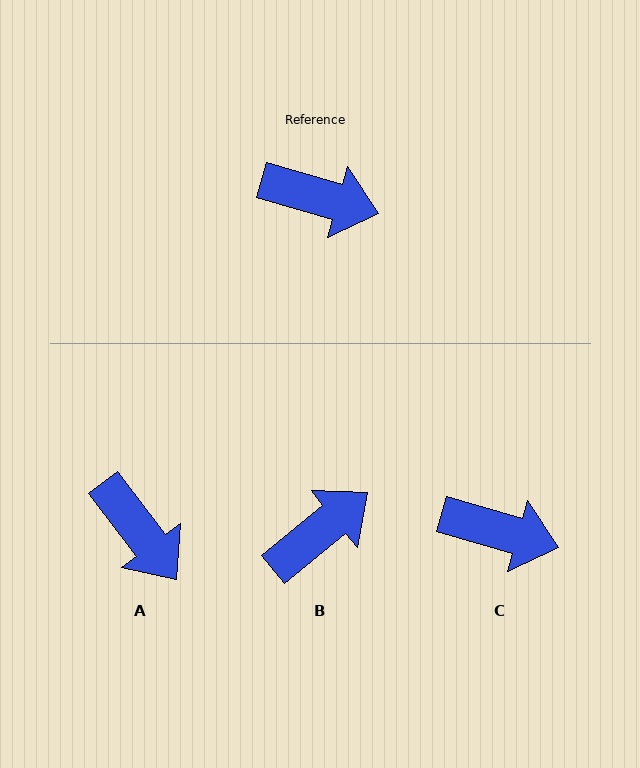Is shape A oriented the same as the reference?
No, it is off by about 37 degrees.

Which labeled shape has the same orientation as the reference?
C.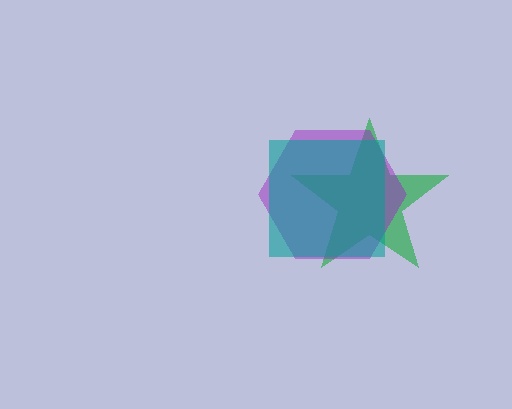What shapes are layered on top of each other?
The layered shapes are: a green star, a purple hexagon, a teal square.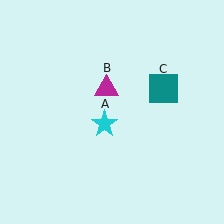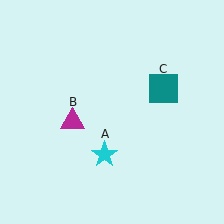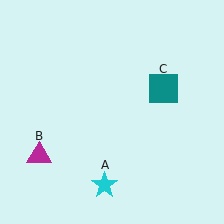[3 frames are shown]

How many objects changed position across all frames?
2 objects changed position: cyan star (object A), magenta triangle (object B).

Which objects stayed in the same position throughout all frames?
Teal square (object C) remained stationary.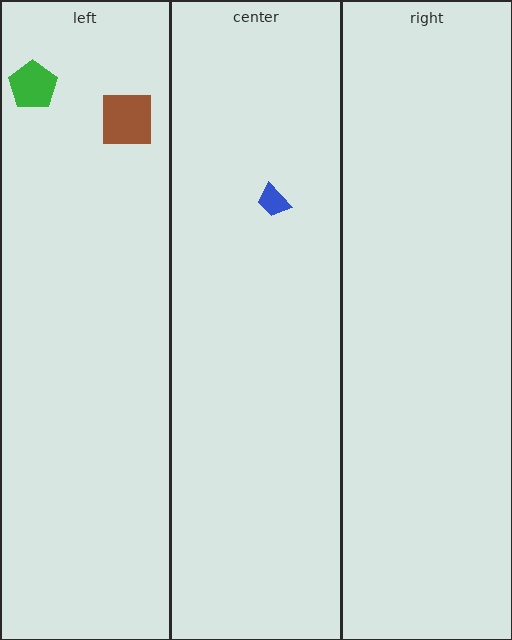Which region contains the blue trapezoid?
The center region.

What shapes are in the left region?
The green pentagon, the brown square.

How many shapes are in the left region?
2.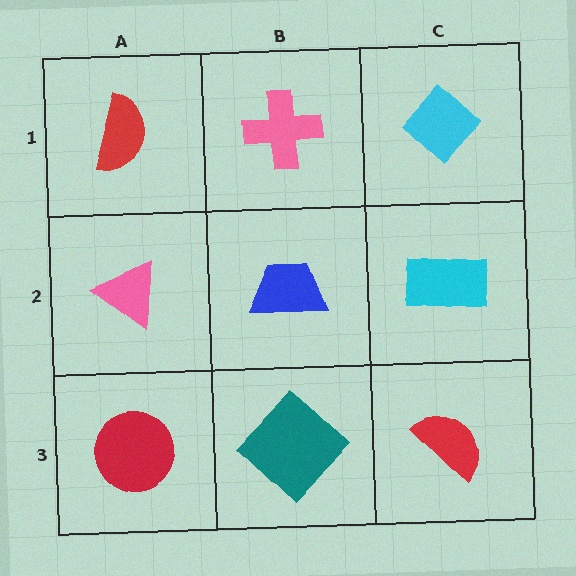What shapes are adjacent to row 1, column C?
A cyan rectangle (row 2, column C), a pink cross (row 1, column B).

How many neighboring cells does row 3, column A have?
2.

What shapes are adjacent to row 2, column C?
A cyan diamond (row 1, column C), a red semicircle (row 3, column C), a blue trapezoid (row 2, column B).